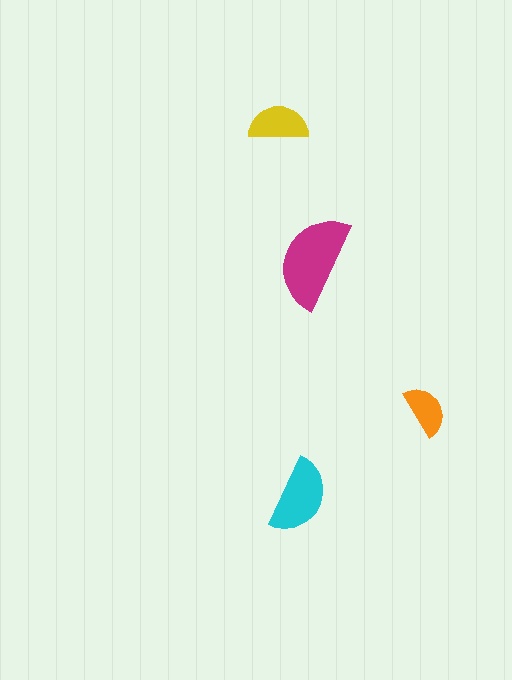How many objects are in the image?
There are 4 objects in the image.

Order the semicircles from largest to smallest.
the magenta one, the cyan one, the yellow one, the orange one.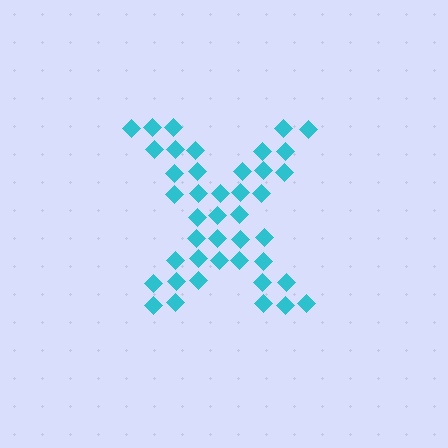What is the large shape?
The large shape is the letter X.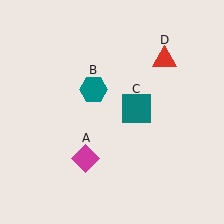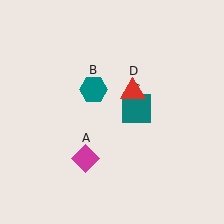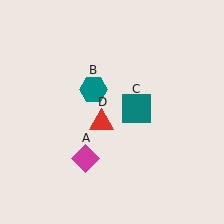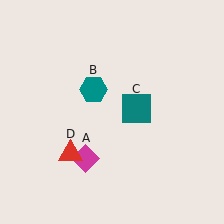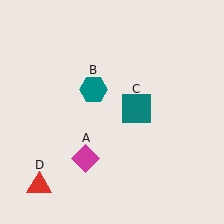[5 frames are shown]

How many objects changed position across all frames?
1 object changed position: red triangle (object D).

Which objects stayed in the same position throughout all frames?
Magenta diamond (object A) and teal hexagon (object B) and teal square (object C) remained stationary.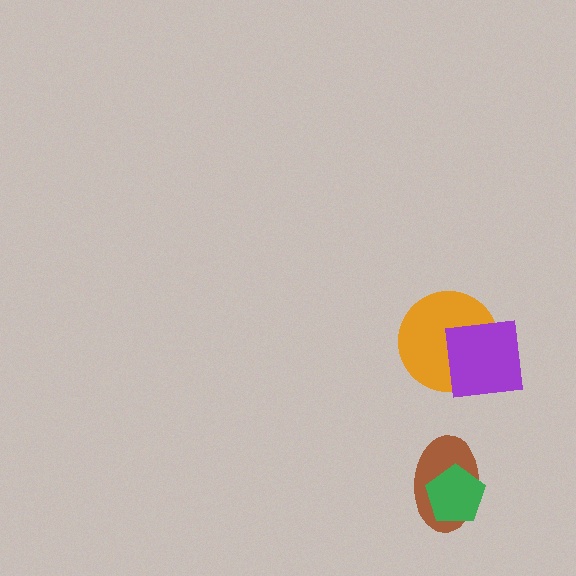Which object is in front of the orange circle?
The purple square is in front of the orange circle.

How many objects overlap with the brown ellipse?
1 object overlaps with the brown ellipse.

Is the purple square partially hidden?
No, no other shape covers it.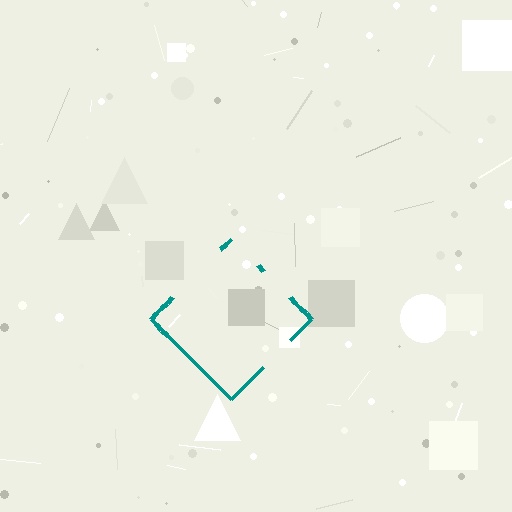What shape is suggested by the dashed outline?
The dashed outline suggests a diamond.